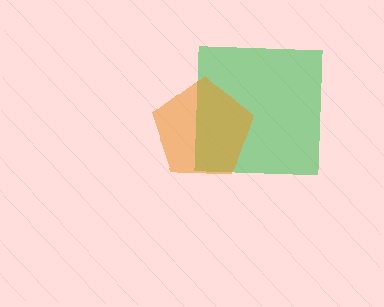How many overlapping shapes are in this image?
There are 2 overlapping shapes in the image.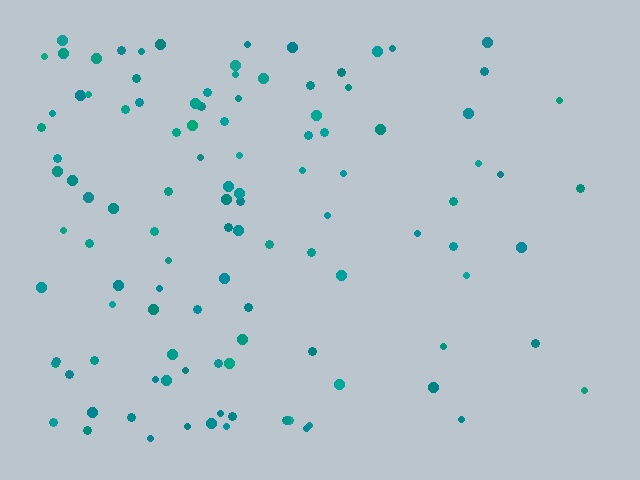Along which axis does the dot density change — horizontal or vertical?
Horizontal.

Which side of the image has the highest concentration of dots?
The left.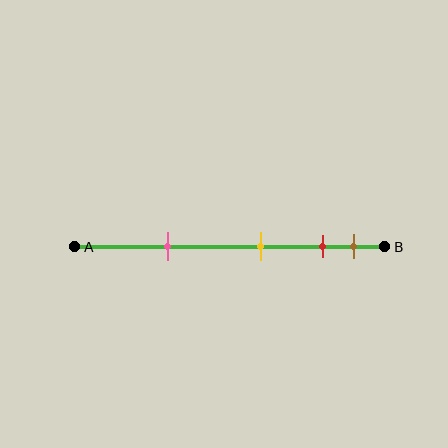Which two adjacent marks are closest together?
The red and brown marks are the closest adjacent pair.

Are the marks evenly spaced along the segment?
No, the marks are not evenly spaced.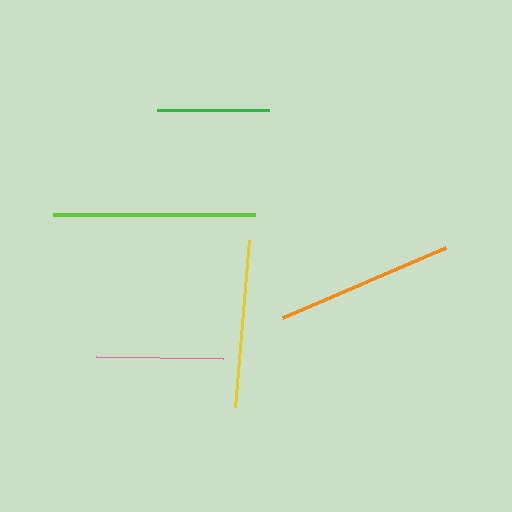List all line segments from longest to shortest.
From longest to shortest: lime, orange, yellow, pink, green.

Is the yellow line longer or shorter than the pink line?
The yellow line is longer than the pink line.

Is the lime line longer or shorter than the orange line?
The lime line is longer than the orange line.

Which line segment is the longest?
The lime line is the longest at approximately 202 pixels.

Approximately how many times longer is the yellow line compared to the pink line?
The yellow line is approximately 1.3 times the length of the pink line.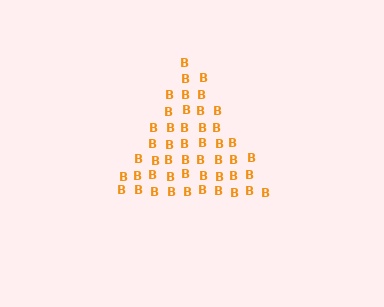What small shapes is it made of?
It is made of small letter B's.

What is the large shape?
The large shape is a triangle.